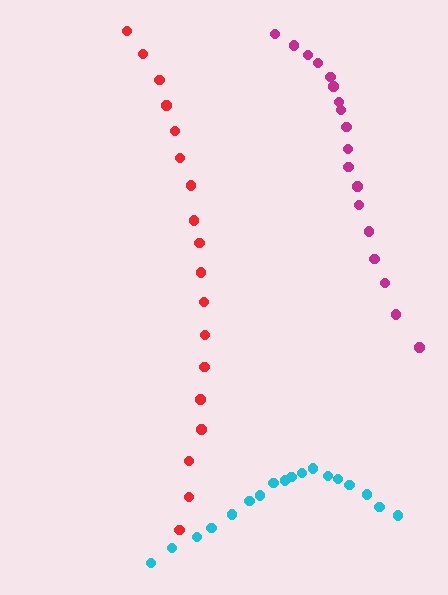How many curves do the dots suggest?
There are 3 distinct paths.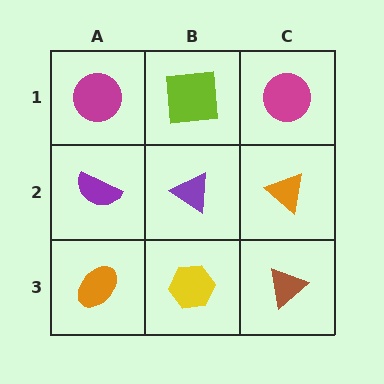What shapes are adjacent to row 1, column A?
A purple semicircle (row 2, column A), a lime square (row 1, column B).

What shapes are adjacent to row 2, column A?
A magenta circle (row 1, column A), an orange ellipse (row 3, column A), a purple triangle (row 2, column B).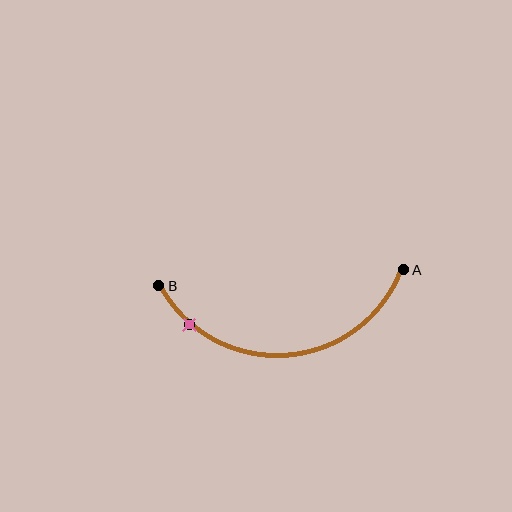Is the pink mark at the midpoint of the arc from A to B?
No. The pink mark lies on the arc but is closer to endpoint B. The arc midpoint would be at the point on the curve equidistant along the arc from both A and B.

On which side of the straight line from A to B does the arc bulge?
The arc bulges below the straight line connecting A and B.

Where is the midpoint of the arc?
The arc midpoint is the point on the curve farthest from the straight line joining A and B. It sits below that line.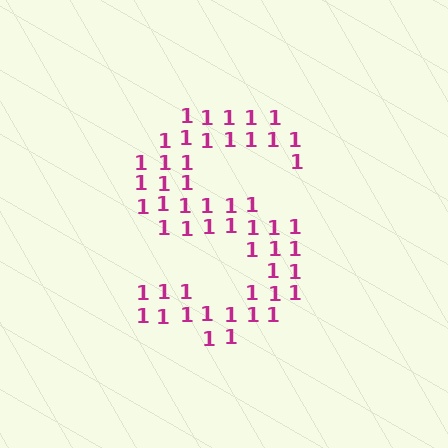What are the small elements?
The small elements are digit 1's.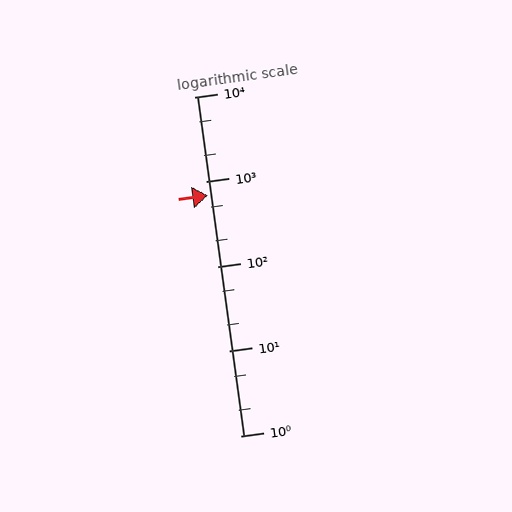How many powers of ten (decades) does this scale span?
The scale spans 4 decades, from 1 to 10000.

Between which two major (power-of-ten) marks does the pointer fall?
The pointer is between 100 and 1000.